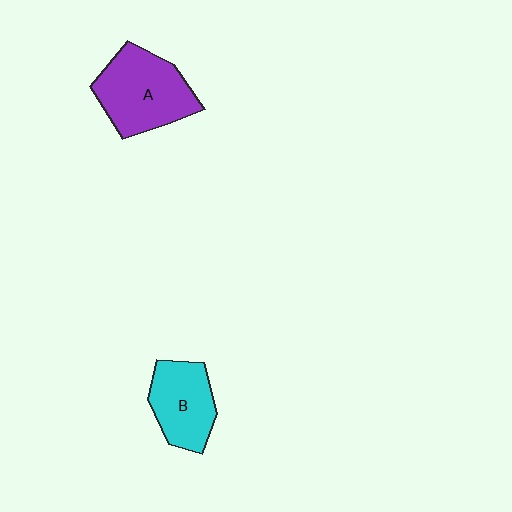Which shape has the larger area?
Shape A (purple).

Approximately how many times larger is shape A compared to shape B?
Approximately 1.3 times.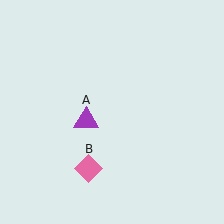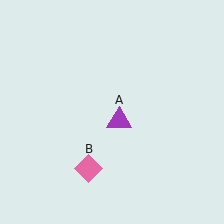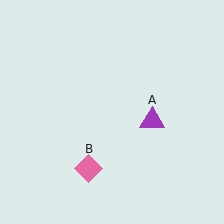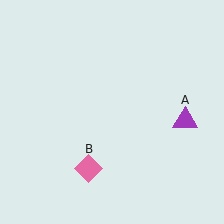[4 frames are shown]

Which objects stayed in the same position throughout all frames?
Pink diamond (object B) remained stationary.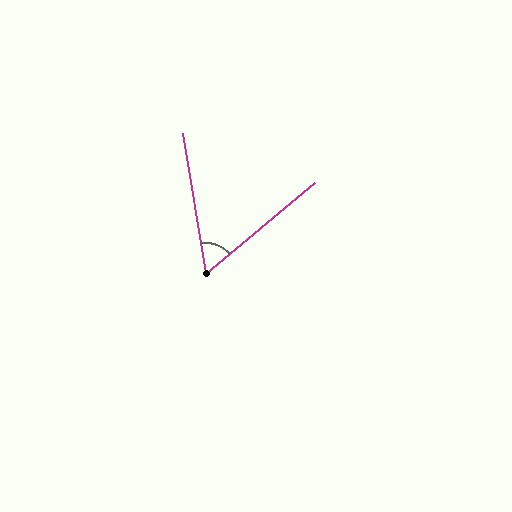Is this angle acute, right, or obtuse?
It is acute.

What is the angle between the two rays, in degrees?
Approximately 59 degrees.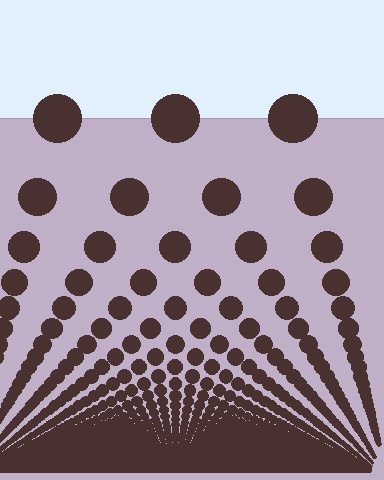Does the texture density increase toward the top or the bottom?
Density increases toward the bottom.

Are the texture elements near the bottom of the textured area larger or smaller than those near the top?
Smaller. The gradient is inverted — elements near the bottom are smaller and denser.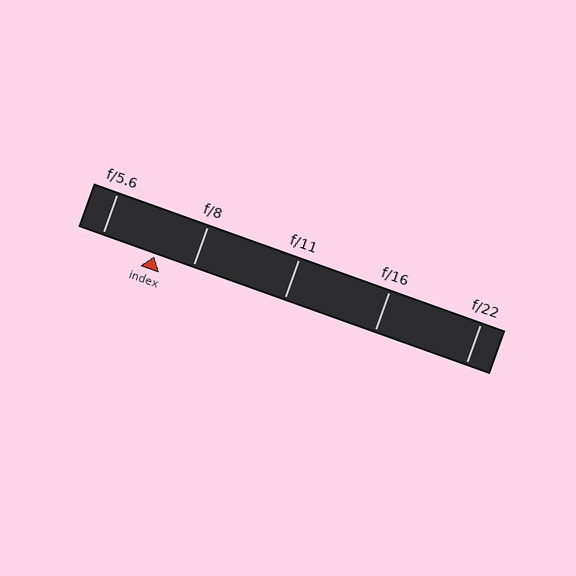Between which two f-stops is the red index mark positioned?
The index mark is between f/5.6 and f/8.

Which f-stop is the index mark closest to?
The index mark is closest to f/8.